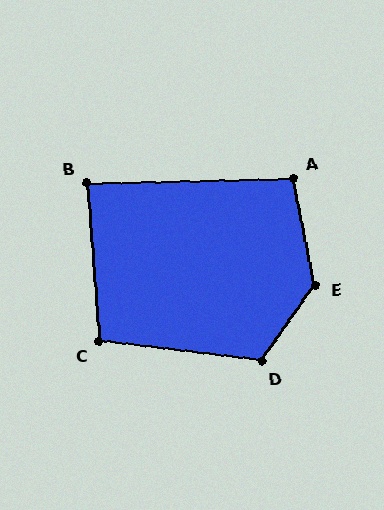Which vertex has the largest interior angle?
E, at approximately 133 degrees.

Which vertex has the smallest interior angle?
B, at approximately 87 degrees.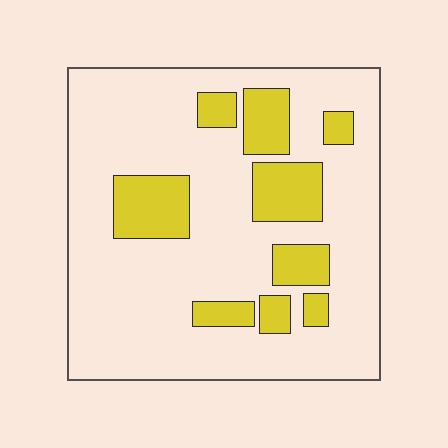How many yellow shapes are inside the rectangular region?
9.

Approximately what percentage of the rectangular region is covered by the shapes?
Approximately 20%.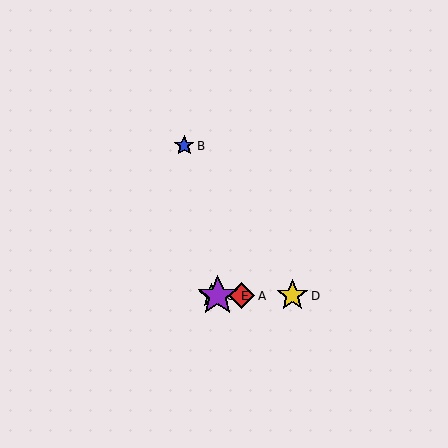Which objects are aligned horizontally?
Objects A, C, D, E are aligned horizontally.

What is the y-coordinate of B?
Object B is at y≈146.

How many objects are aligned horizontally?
4 objects (A, C, D, E) are aligned horizontally.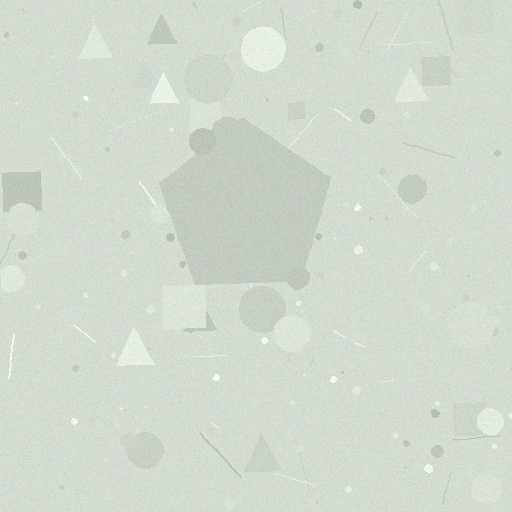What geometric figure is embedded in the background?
A pentagon is embedded in the background.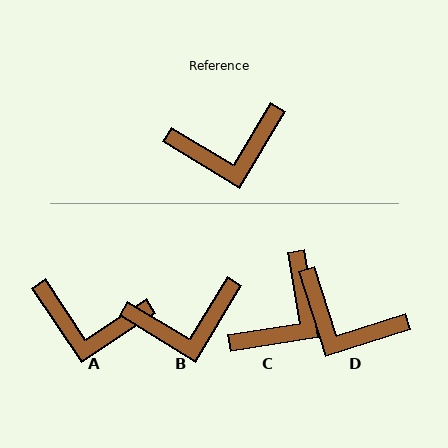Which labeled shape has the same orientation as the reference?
B.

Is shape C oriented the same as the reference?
No, it is off by about 40 degrees.